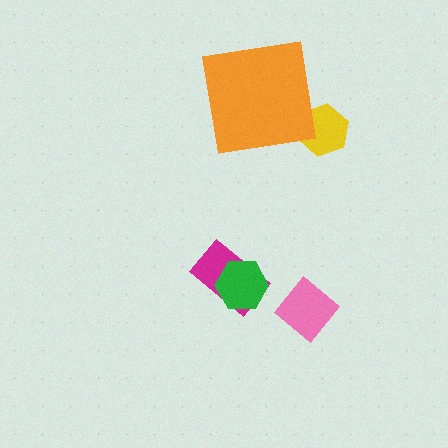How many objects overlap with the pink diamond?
0 objects overlap with the pink diamond.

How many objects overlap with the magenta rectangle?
1 object overlaps with the magenta rectangle.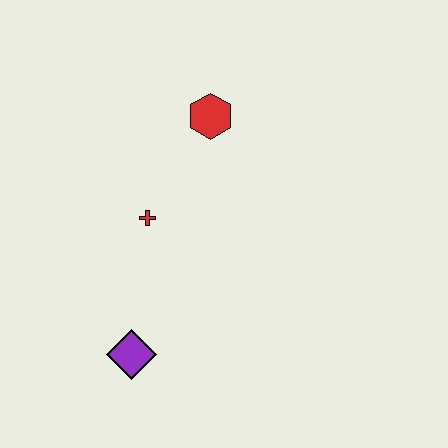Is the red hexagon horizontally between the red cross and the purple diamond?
No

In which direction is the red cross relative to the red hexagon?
The red cross is below the red hexagon.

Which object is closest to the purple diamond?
The red cross is closest to the purple diamond.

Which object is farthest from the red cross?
The purple diamond is farthest from the red cross.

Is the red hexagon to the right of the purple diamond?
Yes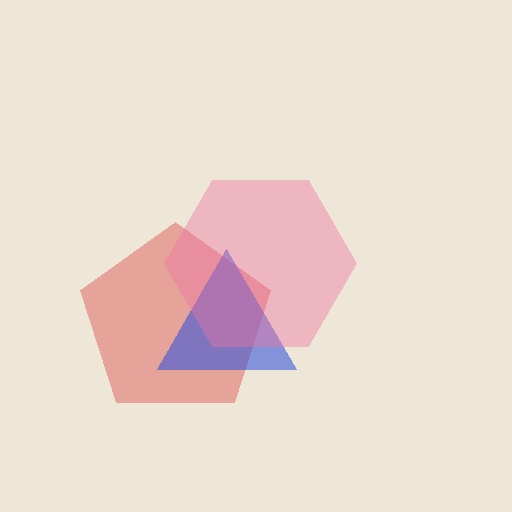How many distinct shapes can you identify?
There are 3 distinct shapes: a red pentagon, a blue triangle, a pink hexagon.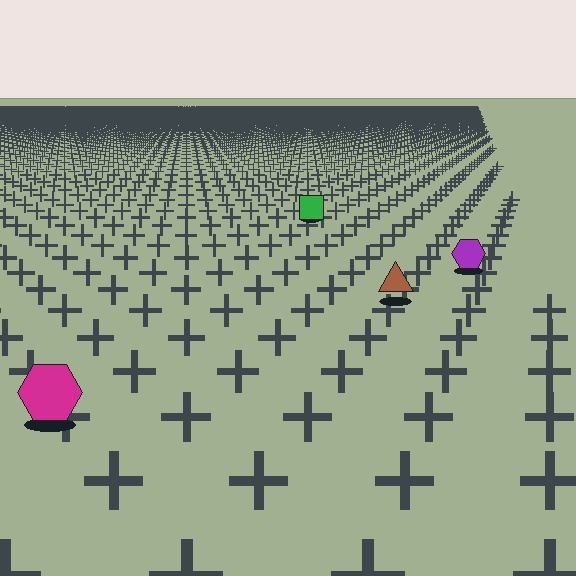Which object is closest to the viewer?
The magenta hexagon is closest. The texture marks near it are larger and more spread out.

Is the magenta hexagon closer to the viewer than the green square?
Yes. The magenta hexagon is closer — you can tell from the texture gradient: the ground texture is coarser near it.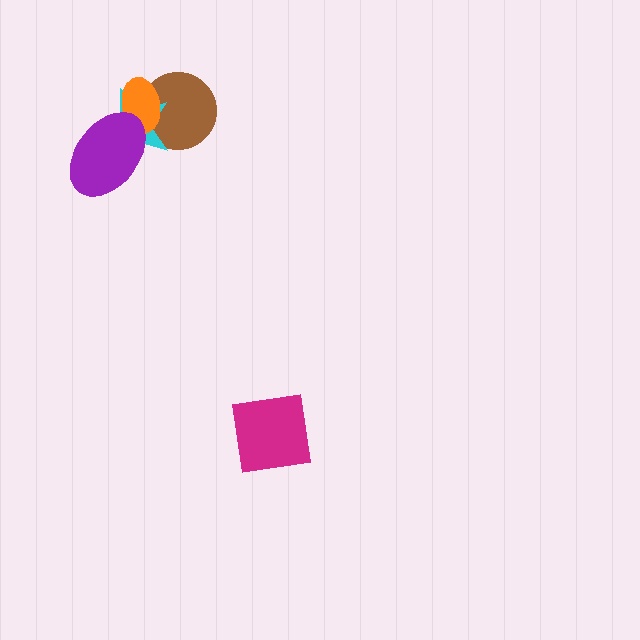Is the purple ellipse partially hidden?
No, no other shape covers it.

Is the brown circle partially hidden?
Yes, it is partially covered by another shape.